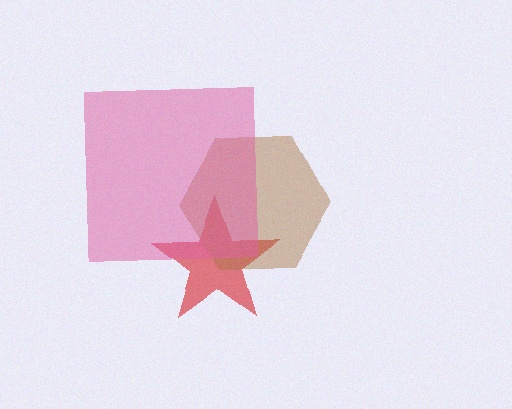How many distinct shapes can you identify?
There are 3 distinct shapes: a red star, a brown hexagon, a pink square.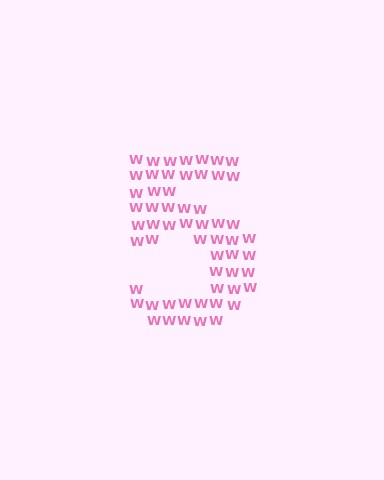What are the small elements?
The small elements are letter W's.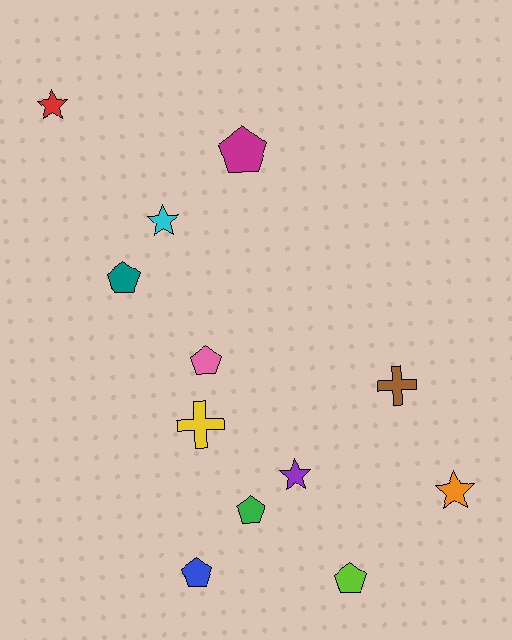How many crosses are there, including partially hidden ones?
There are 2 crosses.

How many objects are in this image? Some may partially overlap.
There are 12 objects.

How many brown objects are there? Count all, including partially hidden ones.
There is 1 brown object.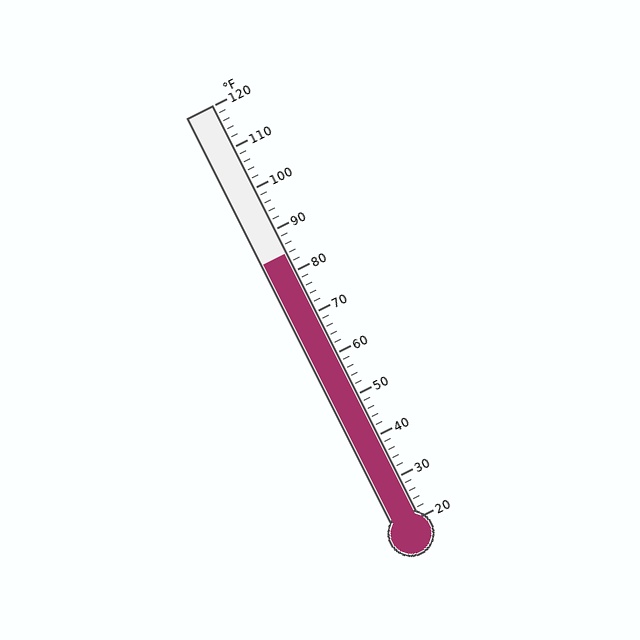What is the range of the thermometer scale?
The thermometer scale ranges from 20°F to 120°F.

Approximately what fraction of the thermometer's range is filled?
The thermometer is filled to approximately 65% of its range.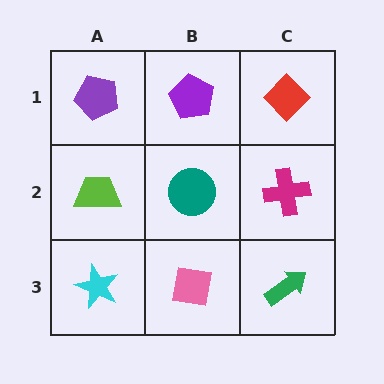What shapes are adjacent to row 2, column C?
A red diamond (row 1, column C), a green arrow (row 3, column C), a teal circle (row 2, column B).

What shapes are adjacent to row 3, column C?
A magenta cross (row 2, column C), a pink square (row 3, column B).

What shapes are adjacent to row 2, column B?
A purple pentagon (row 1, column B), a pink square (row 3, column B), a lime trapezoid (row 2, column A), a magenta cross (row 2, column C).